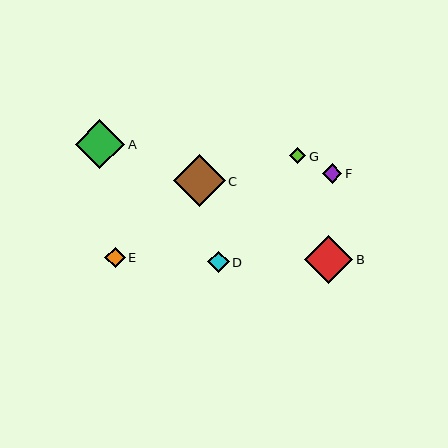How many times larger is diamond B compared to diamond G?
Diamond B is approximately 2.9 times the size of diamond G.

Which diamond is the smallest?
Diamond G is the smallest with a size of approximately 16 pixels.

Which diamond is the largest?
Diamond C is the largest with a size of approximately 52 pixels.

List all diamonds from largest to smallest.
From largest to smallest: C, A, B, D, E, F, G.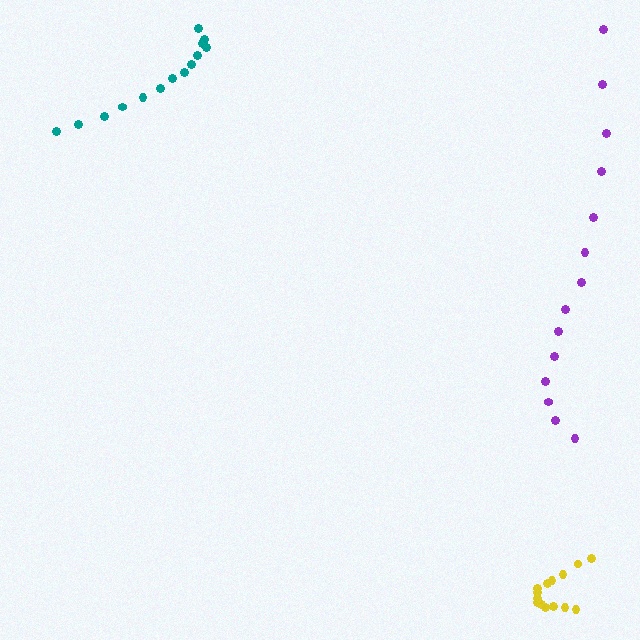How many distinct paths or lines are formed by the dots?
There are 3 distinct paths.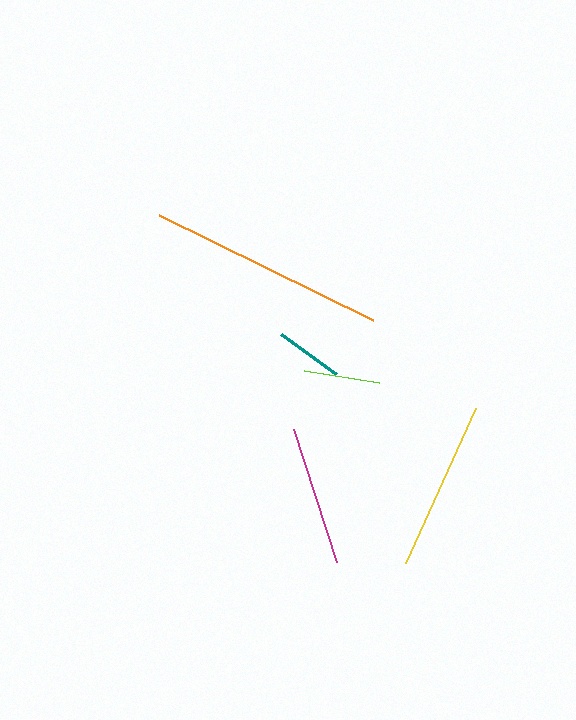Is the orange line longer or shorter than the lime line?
The orange line is longer than the lime line.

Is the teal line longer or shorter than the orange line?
The orange line is longer than the teal line.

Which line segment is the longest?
The orange line is the longest at approximately 239 pixels.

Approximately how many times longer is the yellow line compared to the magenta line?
The yellow line is approximately 1.2 times the length of the magenta line.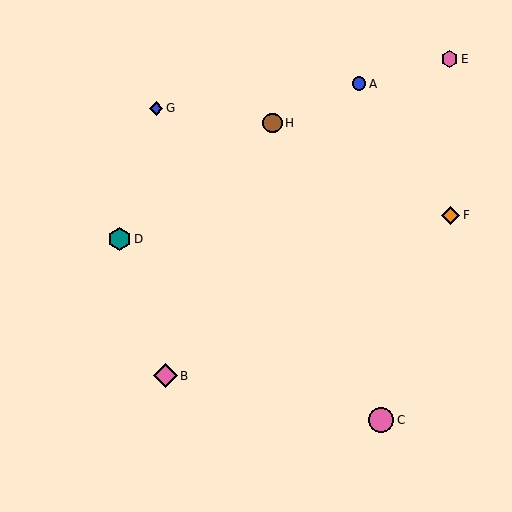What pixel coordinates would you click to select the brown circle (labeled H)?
Click at (272, 123) to select the brown circle H.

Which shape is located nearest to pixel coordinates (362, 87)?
The blue circle (labeled A) at (359, 84) is nearest to that location.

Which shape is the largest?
The pink circle (labeled C) is the largest.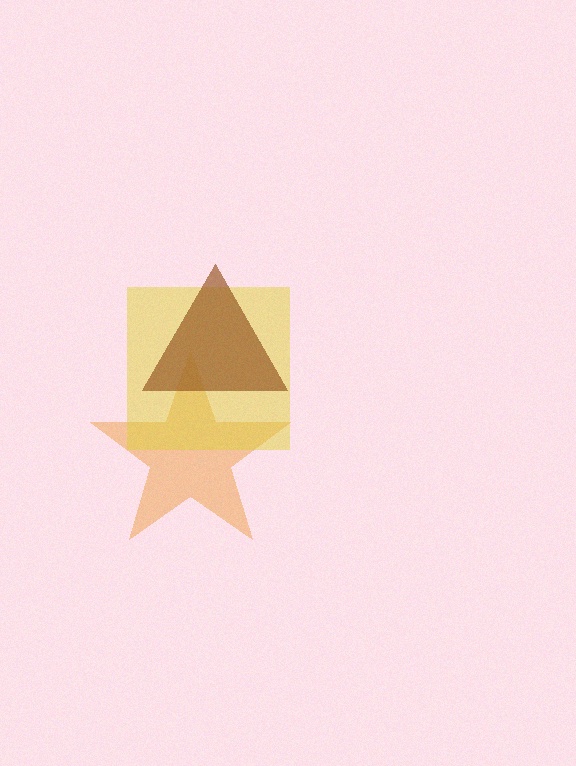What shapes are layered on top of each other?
The layered shapes are: an orange star, a yellow square, a brown triangle.